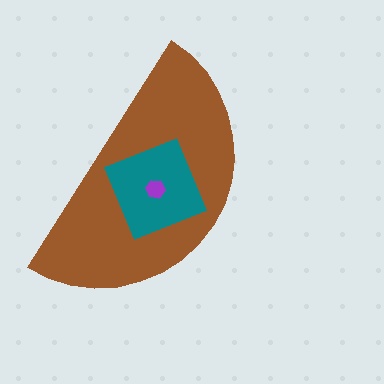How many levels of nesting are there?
3.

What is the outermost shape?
The brown semicircle.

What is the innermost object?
The purple hexagon.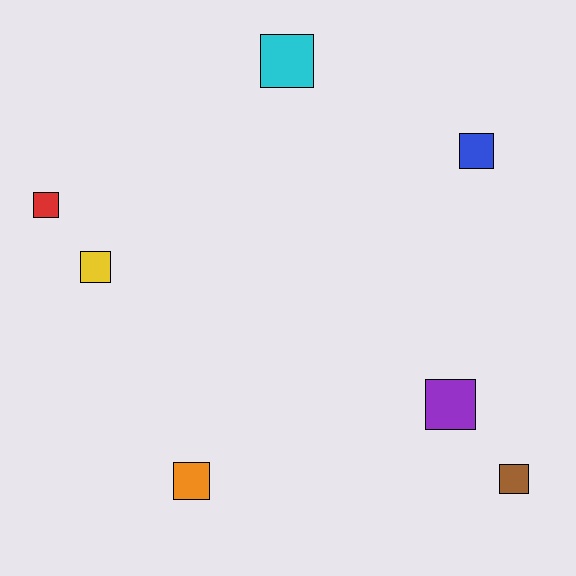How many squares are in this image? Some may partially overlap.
There are 7 squares.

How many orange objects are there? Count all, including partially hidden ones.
There is 1 orange object.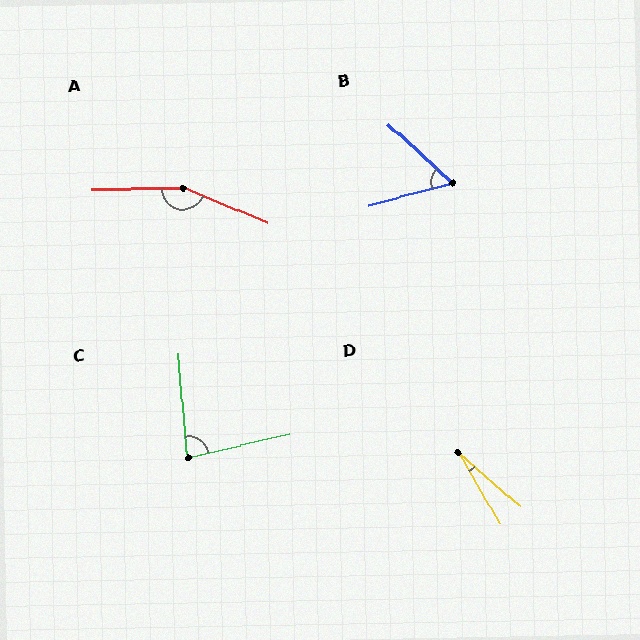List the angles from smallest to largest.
D (19°), B (57°), C (82°), A (157°).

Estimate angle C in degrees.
Approximately 82 degrees.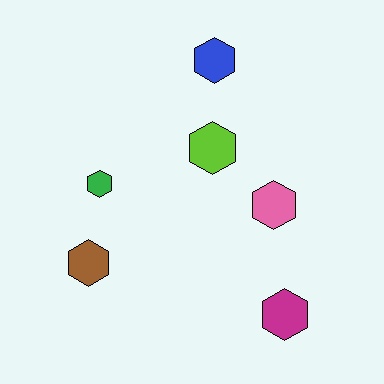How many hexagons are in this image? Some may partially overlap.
There are 6 hexagons.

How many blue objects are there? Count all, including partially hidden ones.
There is 1 blue object.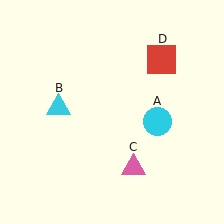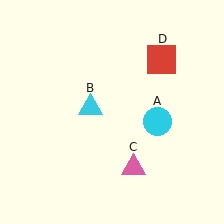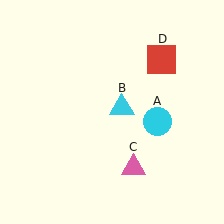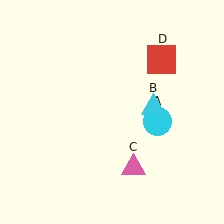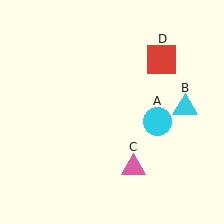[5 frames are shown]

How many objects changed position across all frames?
1 object changed position: cyan triangle (object B).